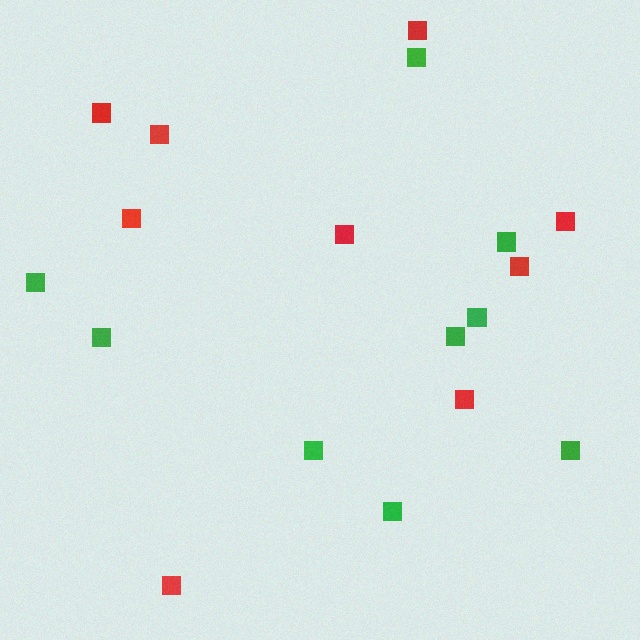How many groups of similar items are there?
There are 2 groups: one group of red squares (9) and one group of green squares (9).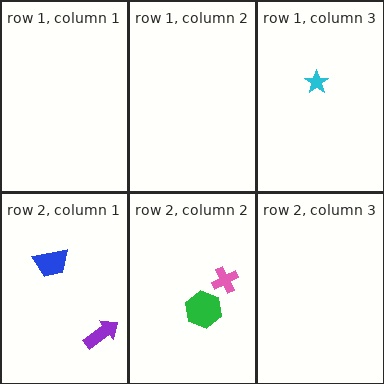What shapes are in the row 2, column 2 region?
The pink cross, the green hexagon.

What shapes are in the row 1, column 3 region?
The cyan star.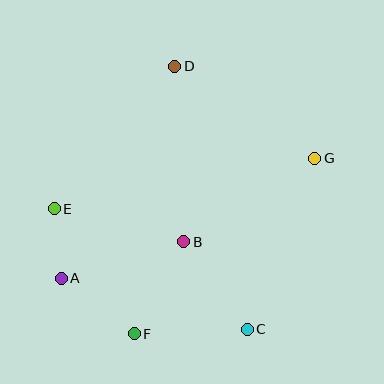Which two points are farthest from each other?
Points A and G are farthest from each other.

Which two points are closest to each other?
Points A and E are closest to each other.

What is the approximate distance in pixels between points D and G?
The distance between D and G is approximately 168 pixels.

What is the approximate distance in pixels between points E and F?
The distance between E and F is approximately 148 pixels.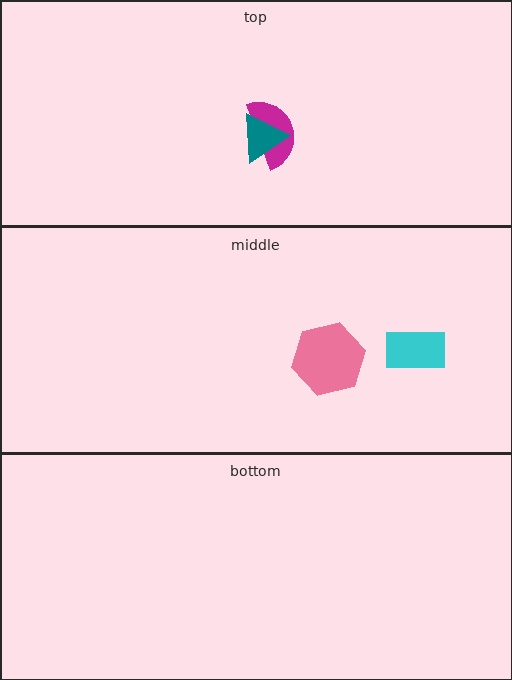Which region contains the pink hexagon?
The middle region.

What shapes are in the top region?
The magenta semicircle, the teal triangle.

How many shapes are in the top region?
2.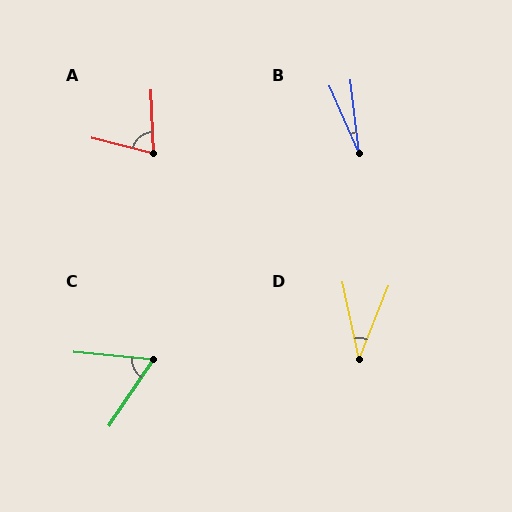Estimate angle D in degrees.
Approximately 34 degrees.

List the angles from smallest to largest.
B (17°), D (34°), C (61°), A (74°).